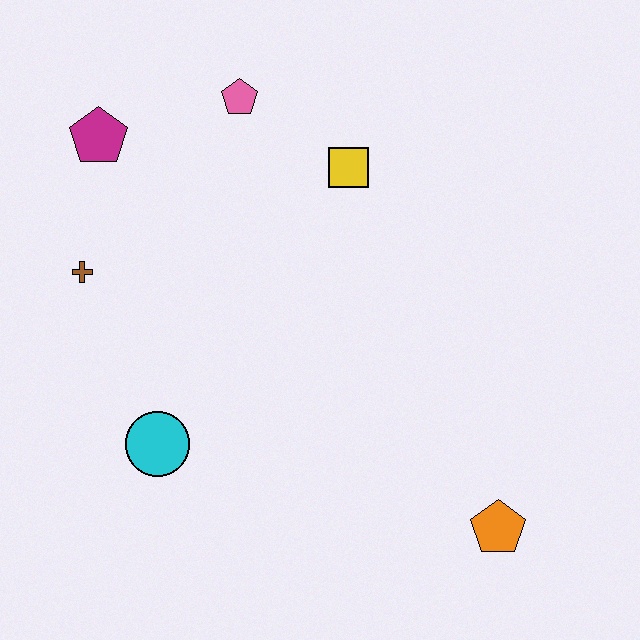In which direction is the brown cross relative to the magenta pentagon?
The brown cross is below the magenta pentagon.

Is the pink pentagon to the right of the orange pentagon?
No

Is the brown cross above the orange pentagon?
Yes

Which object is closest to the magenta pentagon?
The brown cross is closest to the magenta pentagon.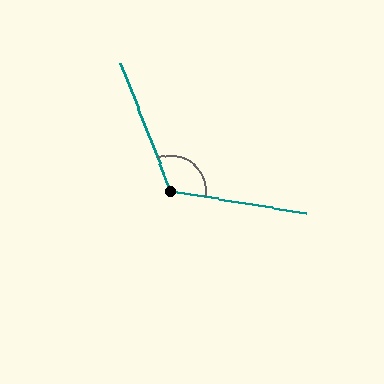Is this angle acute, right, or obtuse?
It is obtuse.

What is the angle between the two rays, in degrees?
Approximately 121 degrees.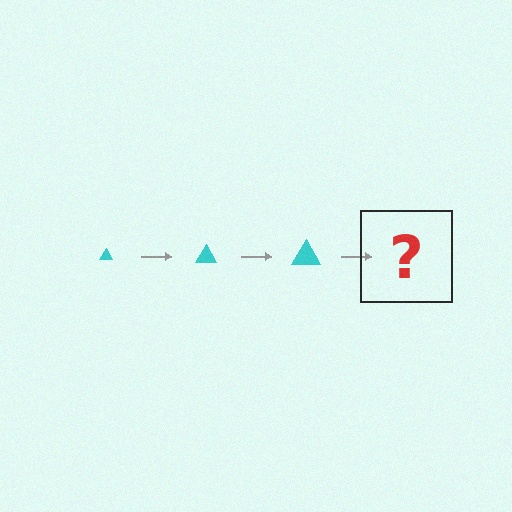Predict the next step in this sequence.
The next step is a cyan triangle, larger than the previous one.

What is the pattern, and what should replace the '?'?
The pattern is that the triangle gets progressively larger each step. The '?' should be a cyan triangle, larger than the previous one.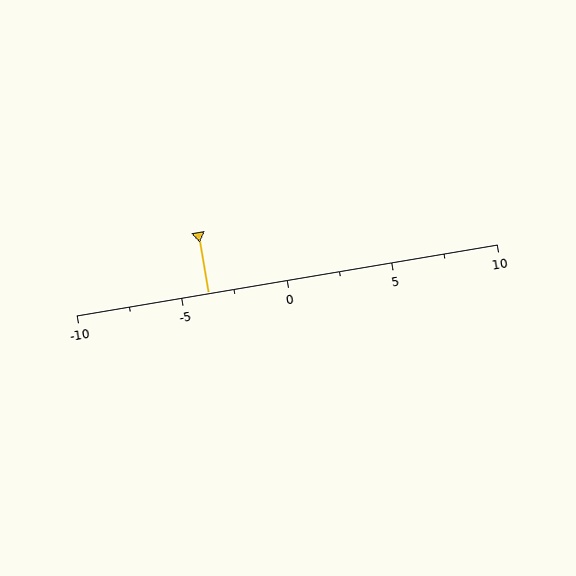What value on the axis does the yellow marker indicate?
The marker indicates approximately -3.8.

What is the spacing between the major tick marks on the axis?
The major ticks are spaced 5 apart.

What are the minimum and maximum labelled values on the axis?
The axis runs from -10 to 10.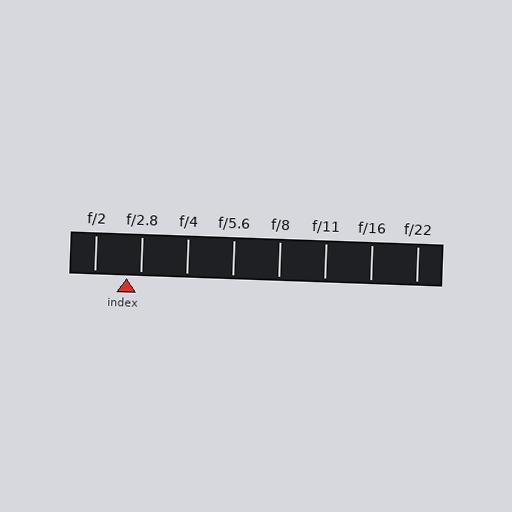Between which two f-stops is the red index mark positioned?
The index mark is between f/2 and f/2.8.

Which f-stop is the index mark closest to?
The index mark is closest to f/2.8.